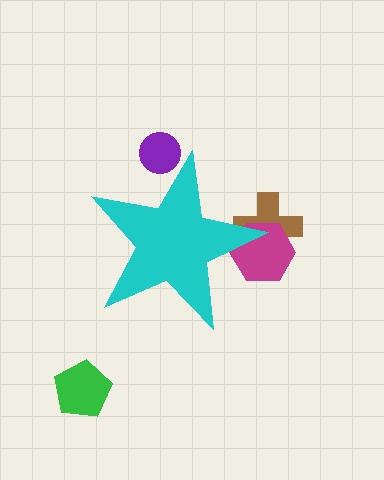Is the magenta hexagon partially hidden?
Yes, the magenta hexagon is partially hidden behind the cyan star.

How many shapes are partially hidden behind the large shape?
3 shapes are partially hidden.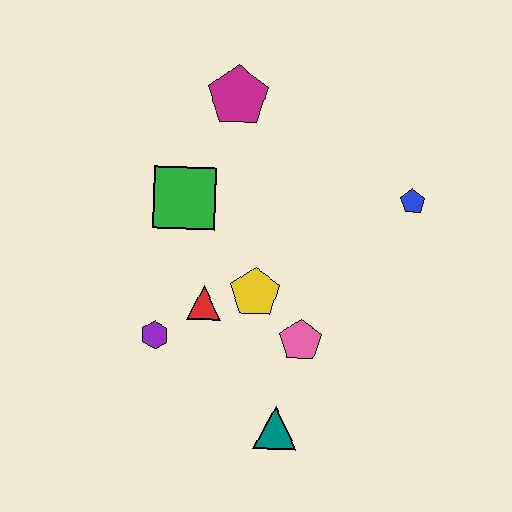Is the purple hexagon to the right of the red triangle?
No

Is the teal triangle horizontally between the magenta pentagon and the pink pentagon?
Yes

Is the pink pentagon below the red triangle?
Yes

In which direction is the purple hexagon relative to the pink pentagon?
The purple hexagon is to the left of the pink pentagon.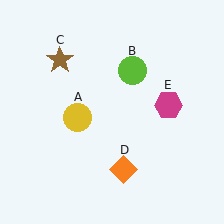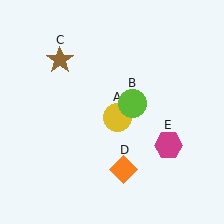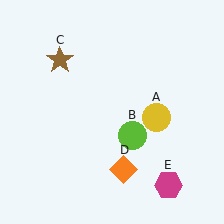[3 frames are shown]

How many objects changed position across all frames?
3 objects changed position: yellow circle (object A), lime circle (object B), magenta hexagon (object E).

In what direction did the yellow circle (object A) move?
The yellow circle (object A) moved right.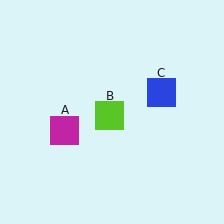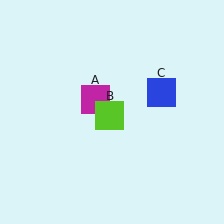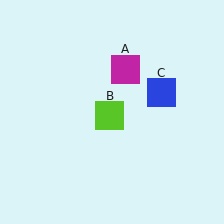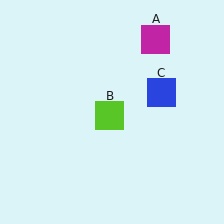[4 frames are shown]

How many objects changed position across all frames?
1 object changed position: magenta square (object A).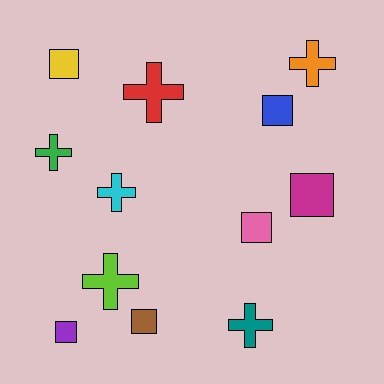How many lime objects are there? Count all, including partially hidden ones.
There is 1 lime object.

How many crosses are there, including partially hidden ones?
There are 6 crosses.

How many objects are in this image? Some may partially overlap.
There are 12 objects.